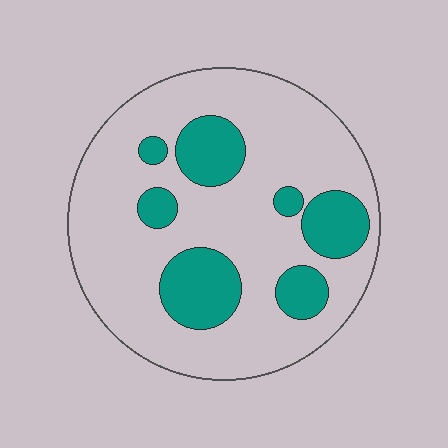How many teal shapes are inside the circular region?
7.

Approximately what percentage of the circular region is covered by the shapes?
Approximately 25%.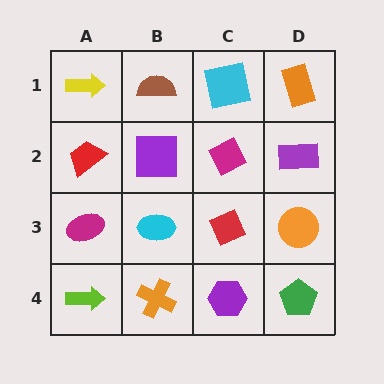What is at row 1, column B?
A brown semicircle.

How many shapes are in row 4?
4 shapes.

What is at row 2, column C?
A magenta diamond.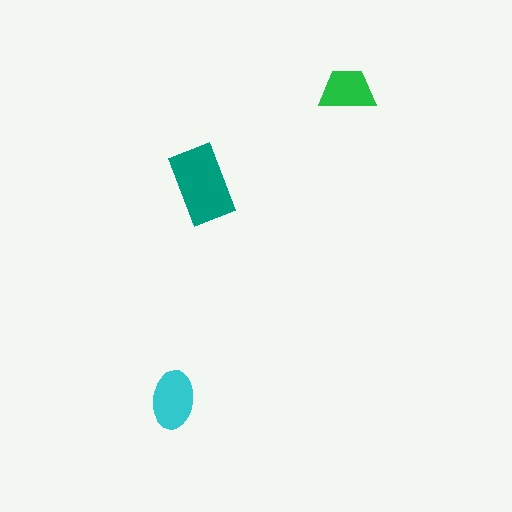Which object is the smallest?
The green trapezoid.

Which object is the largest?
The teal rectangle.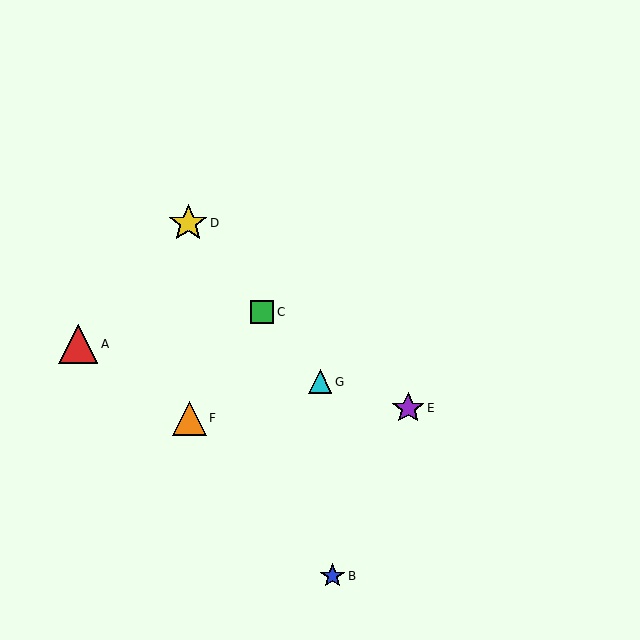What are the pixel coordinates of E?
Object E is at (408, 408).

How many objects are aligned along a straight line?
3 objects (C, D, G) are aligned along a straight line.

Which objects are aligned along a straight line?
Objects C, D, G are aligned along a straight line.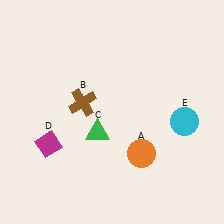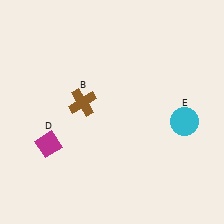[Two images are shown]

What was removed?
The orange circle (A), the green triangle (C) were removed in Image 2.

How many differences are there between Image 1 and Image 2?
There are 2 differences between the two images.